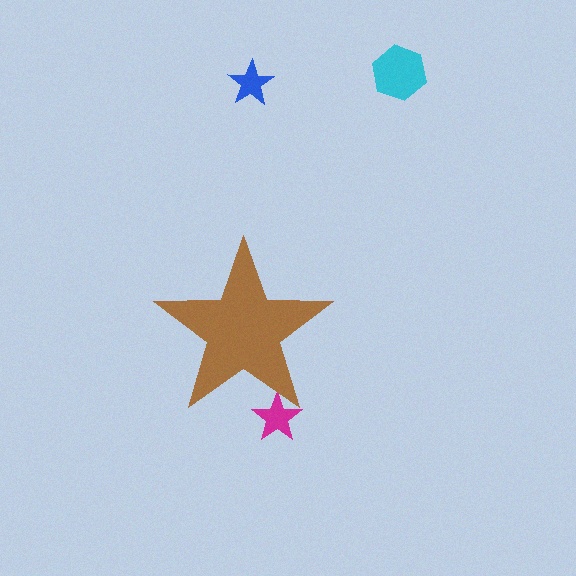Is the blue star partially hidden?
No, the blue star is fully visible.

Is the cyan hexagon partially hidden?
No, the cyan hexagon is fully visible.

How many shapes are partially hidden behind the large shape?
1 shape is partially hidden.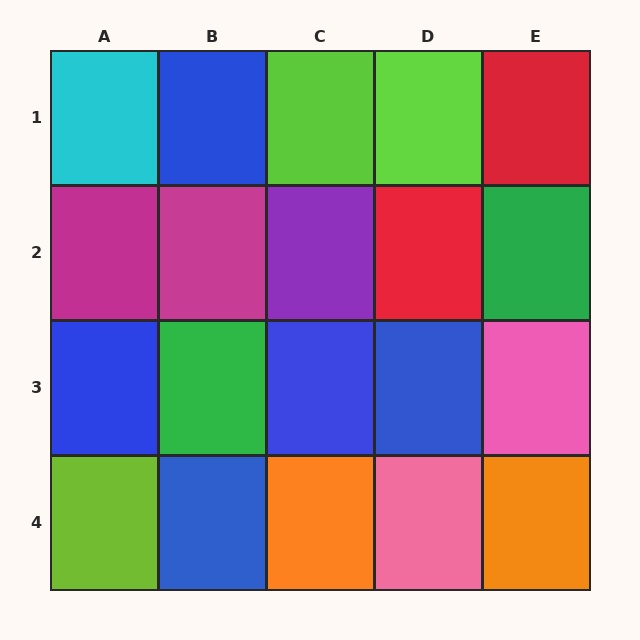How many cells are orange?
2 cells are orange.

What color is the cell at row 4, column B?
Blue.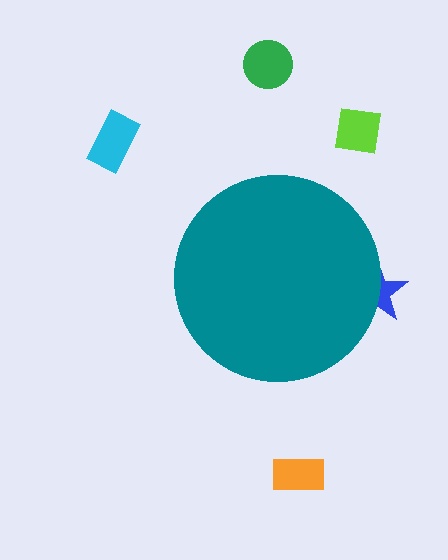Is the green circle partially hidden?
No, the green circle is fully visible.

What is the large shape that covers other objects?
A teal circle.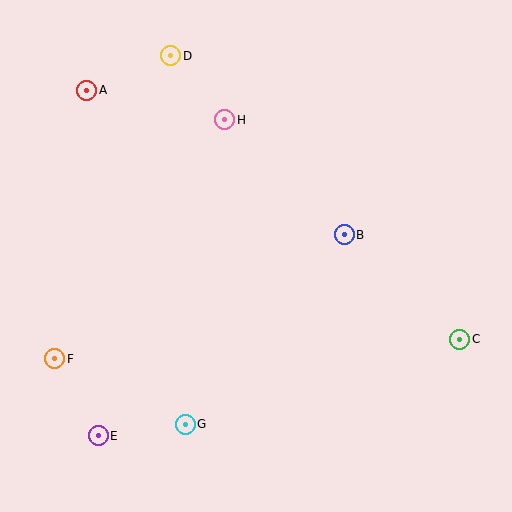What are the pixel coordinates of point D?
Point D is at (171, 56).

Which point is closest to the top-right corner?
Point B is closest to the top-right corner.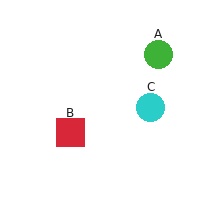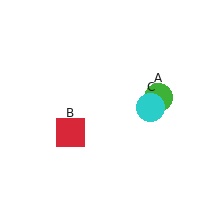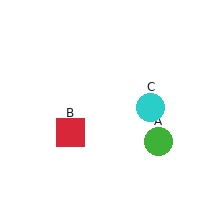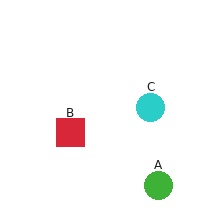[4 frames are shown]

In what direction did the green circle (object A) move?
The green circle (object A) moved down.